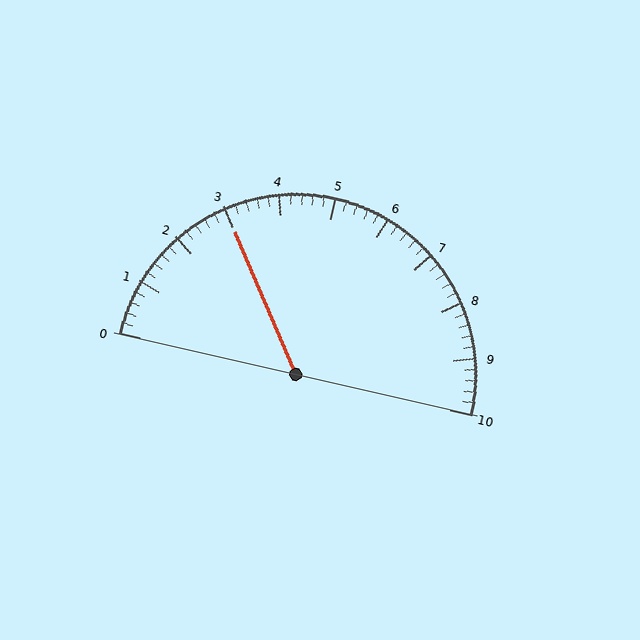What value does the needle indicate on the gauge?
The needle indicates approximately 3.0.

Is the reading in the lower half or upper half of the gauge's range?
The reading is in the lower half of the range (0 to 10).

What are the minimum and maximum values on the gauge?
The gauge ranges from 0 to 10.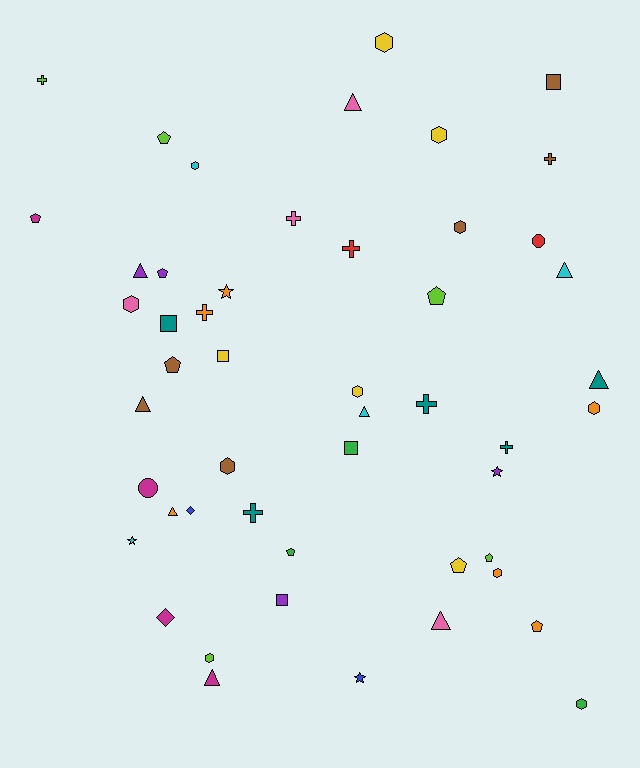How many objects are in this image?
There are 50 objects.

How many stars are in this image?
There are 4 stars.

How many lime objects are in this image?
There are 5 lime objects.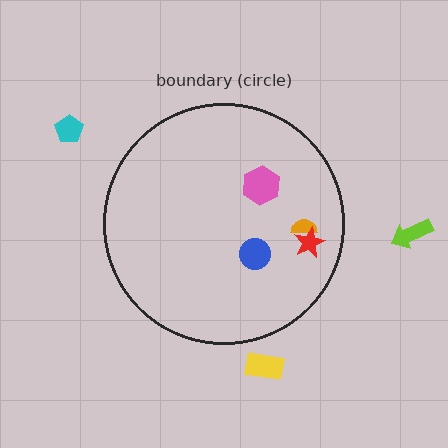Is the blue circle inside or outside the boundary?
Inside.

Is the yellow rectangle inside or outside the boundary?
Outside.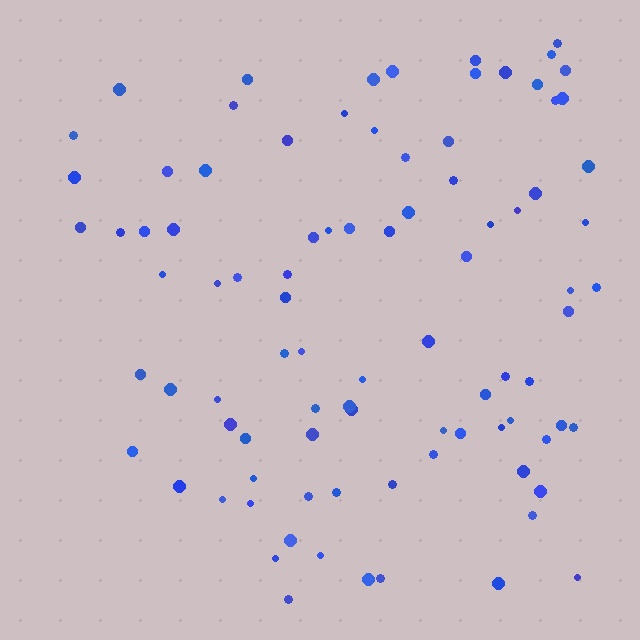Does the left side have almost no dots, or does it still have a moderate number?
Still a moderate number, just noticeably fewer than the right.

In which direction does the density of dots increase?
From left to right, with the right side densest.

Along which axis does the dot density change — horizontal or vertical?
Horizontal.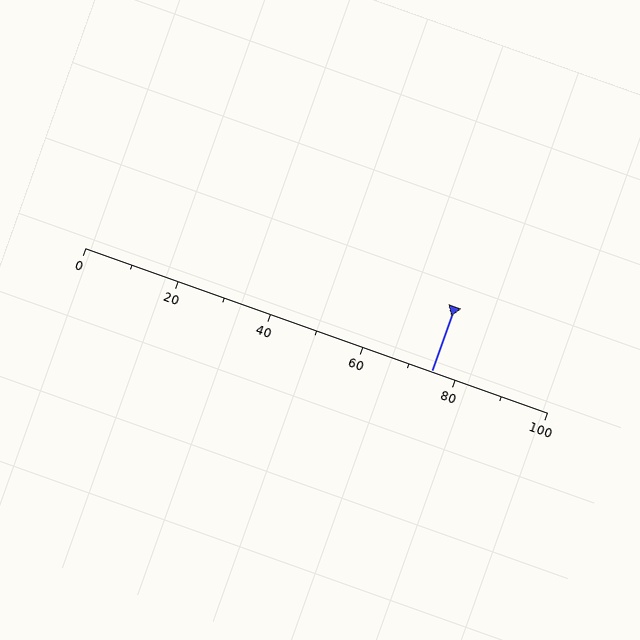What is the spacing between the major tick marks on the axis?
The major ticks are spaced 20 apart.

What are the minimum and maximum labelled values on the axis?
The axis runs from 0 to 100.